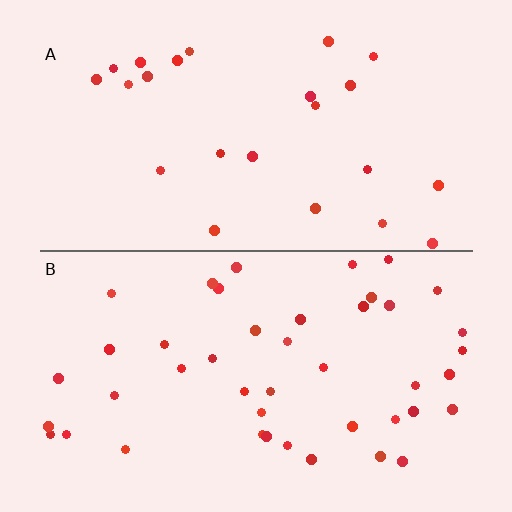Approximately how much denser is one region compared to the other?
Approximately 1.8× — region B over region A.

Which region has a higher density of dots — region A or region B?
B (the bottom).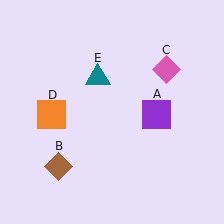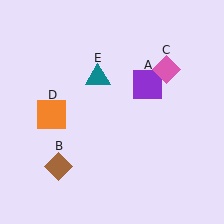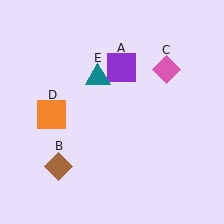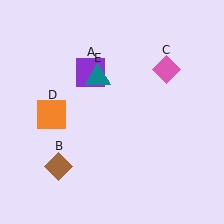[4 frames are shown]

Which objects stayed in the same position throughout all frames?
Brown diamond (object B) and pink diamond (object C) and orange square (object D) and teal triangle (object E) remained stationary.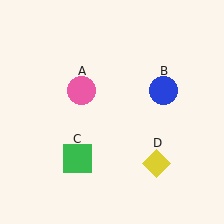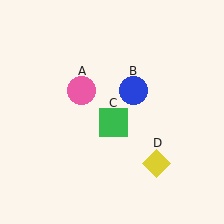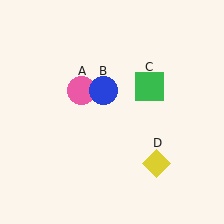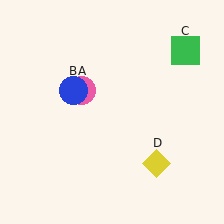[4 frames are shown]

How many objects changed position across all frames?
2 objects changed position: blue circle (object B), green square (object C).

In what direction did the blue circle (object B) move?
The blue circle (object B) moved left.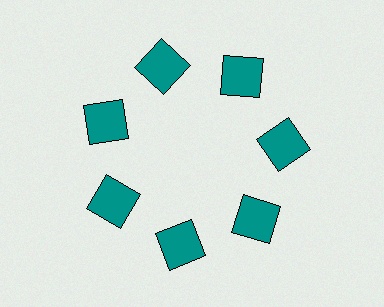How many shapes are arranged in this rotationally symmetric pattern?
There are 7 shapes, arranged in 7 groups of 1.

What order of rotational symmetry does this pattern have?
This pattern has 7-fold rotational symmetry.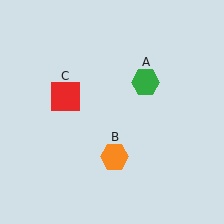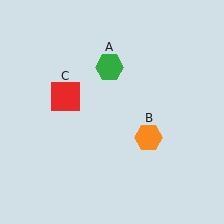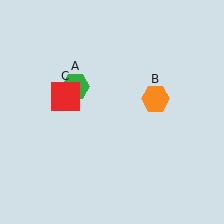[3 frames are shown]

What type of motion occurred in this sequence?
The green hexagon (object A), orange hexagon (object B) rotated counterclockwise around the center of the scene.